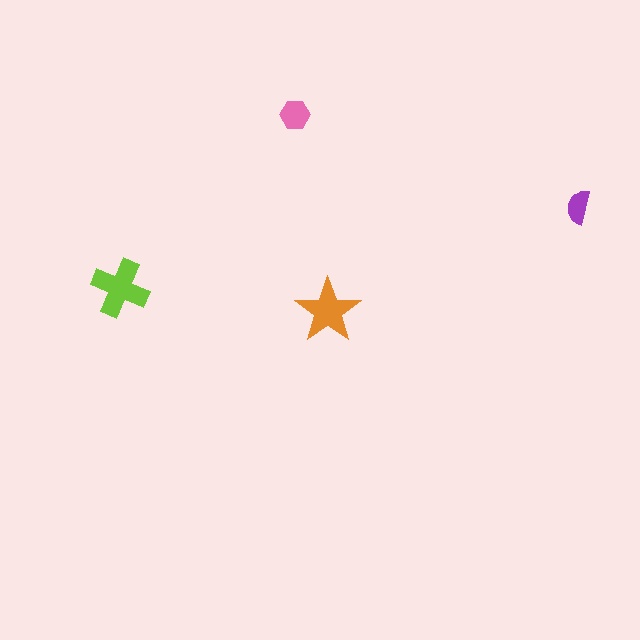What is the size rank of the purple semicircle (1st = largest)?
4th.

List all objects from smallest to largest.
The purple semicircle, the pink hexagon, the orange star, the lime cross.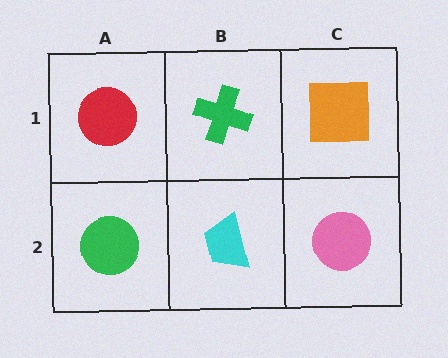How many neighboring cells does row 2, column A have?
2.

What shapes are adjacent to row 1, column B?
A cyan trapezoid (row 2, column B), a red circle (row 1, column A), an orange square (row 1, column C).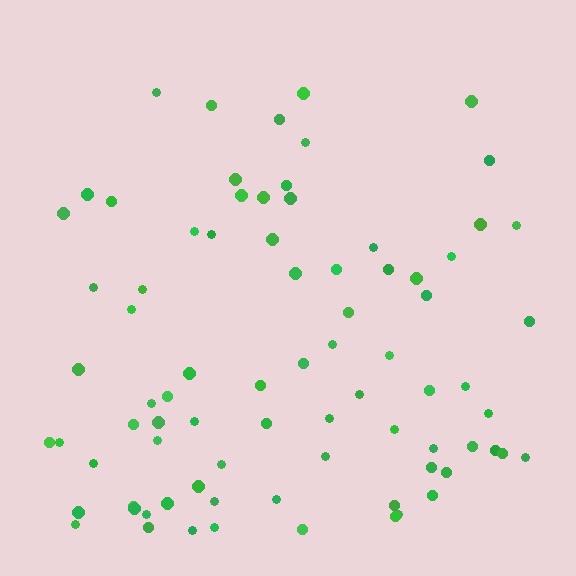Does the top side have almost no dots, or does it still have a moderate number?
Still a moderate number, just noticeably fewer than the bottom.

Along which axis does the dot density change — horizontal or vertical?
Vertical.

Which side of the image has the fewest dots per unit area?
The top.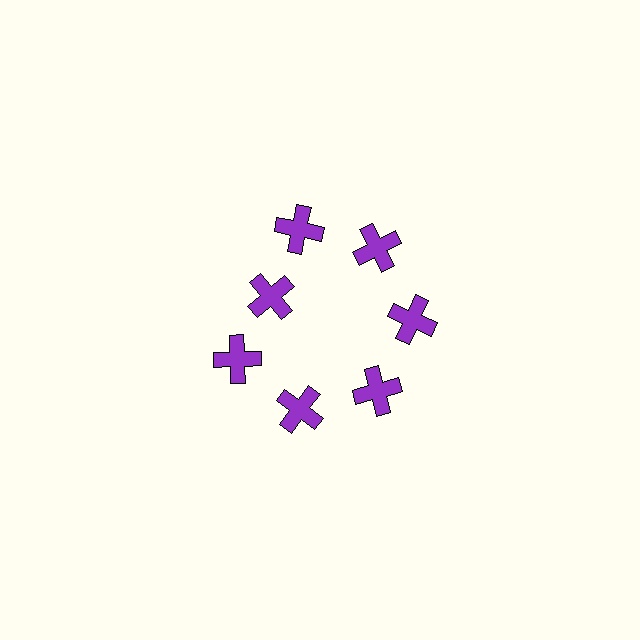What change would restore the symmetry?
The symmetry would be restored by moving it outward, back onto the ring so that all 7 crosses sit at equal angles and equal distance from the center.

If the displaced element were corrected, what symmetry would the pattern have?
It would have 7-fold rotational symmetry — the pattern would map onto itself every 51 degrees.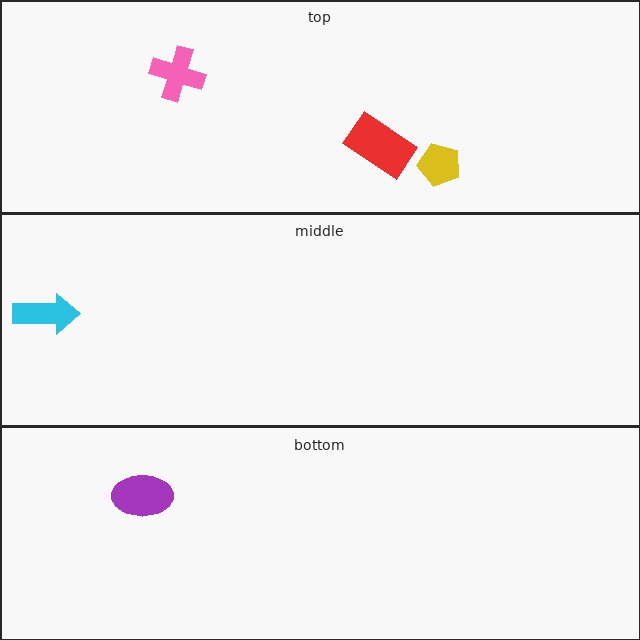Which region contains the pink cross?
The top region.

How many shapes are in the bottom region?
1.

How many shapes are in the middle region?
1.